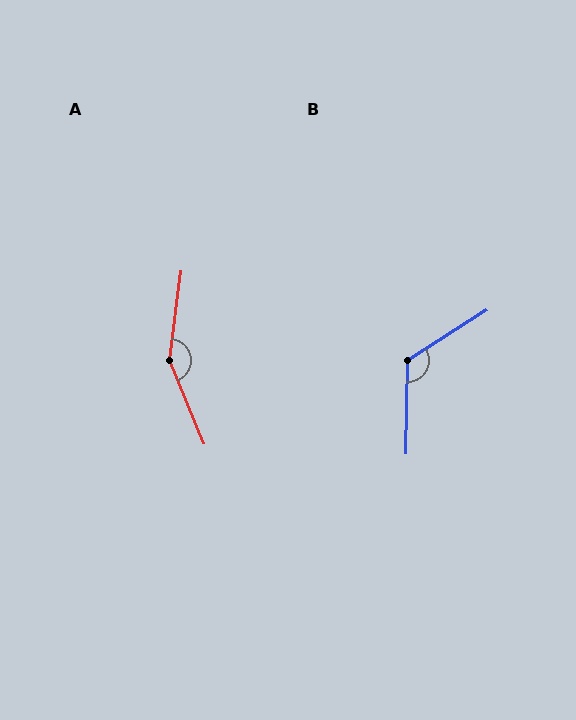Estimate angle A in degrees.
Approximately 150 degrees.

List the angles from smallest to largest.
B (124°), A (150°).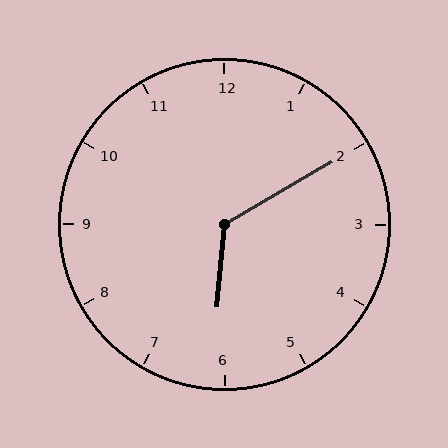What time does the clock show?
6:10.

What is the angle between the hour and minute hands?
Approximately 125 degrees.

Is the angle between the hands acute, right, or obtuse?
It is obtuse.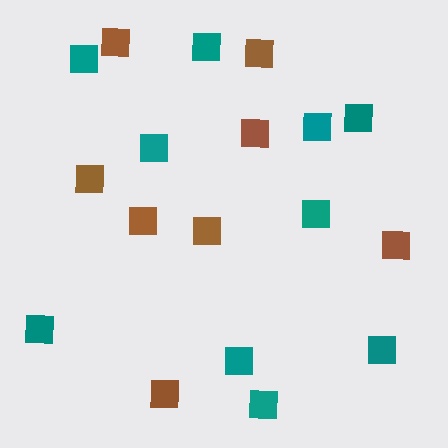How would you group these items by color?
There are 2 groups: one group of brown squares (8) and one group of teal squares (10).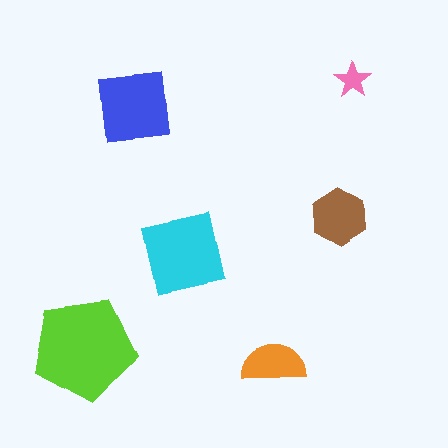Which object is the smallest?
The pink star.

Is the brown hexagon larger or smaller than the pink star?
Larger.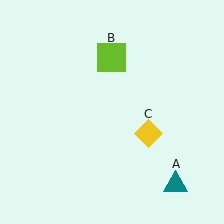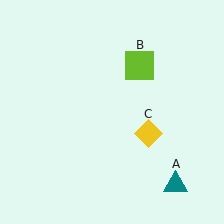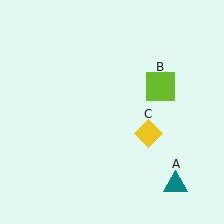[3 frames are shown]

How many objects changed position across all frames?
1 object changed position: lime square (object B).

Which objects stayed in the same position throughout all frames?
Teal triangle (object A) and yellow diamond (object C) remained stationary.